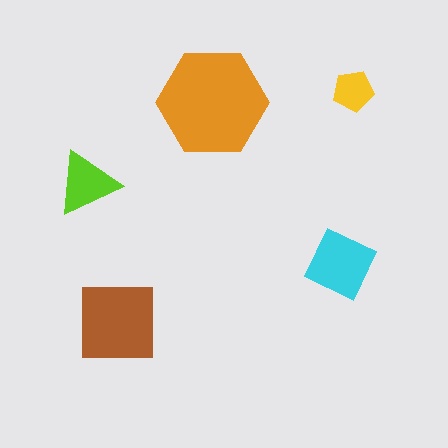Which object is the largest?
The orange hexagon.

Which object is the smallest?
The yellow pentagon.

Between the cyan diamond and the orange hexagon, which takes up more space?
The orange hexagon.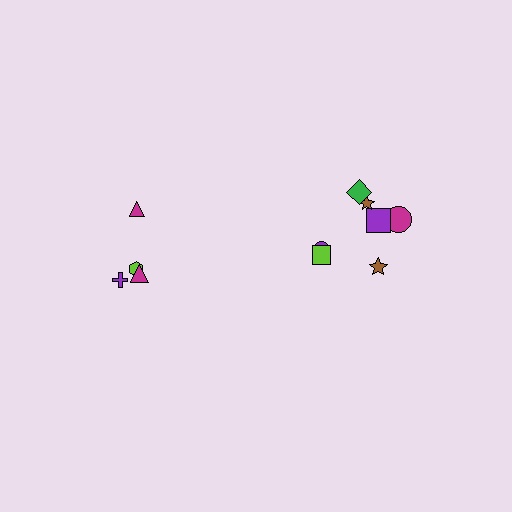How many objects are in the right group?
There are 7 objects.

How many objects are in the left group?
There are 4 objects.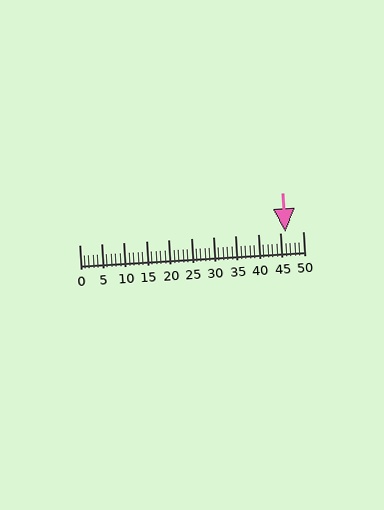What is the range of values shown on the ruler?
The ruler shows values from 0 to 50.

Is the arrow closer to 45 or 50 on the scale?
The arrow is closer to 45.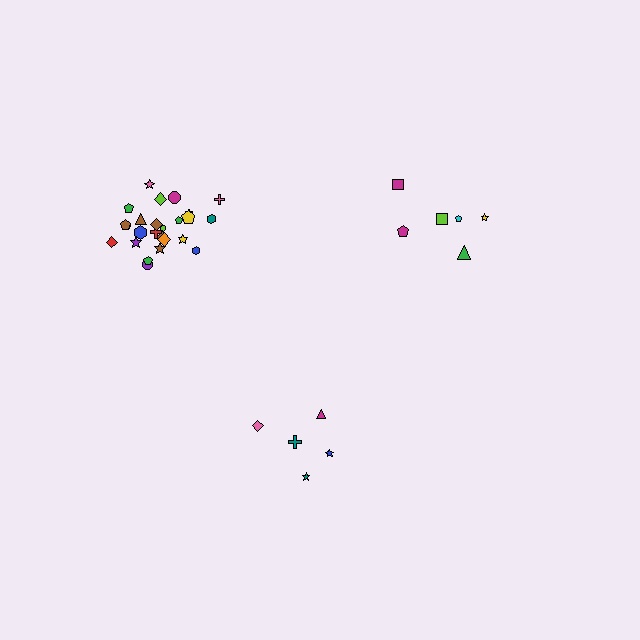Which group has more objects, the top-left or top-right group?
The top-left group.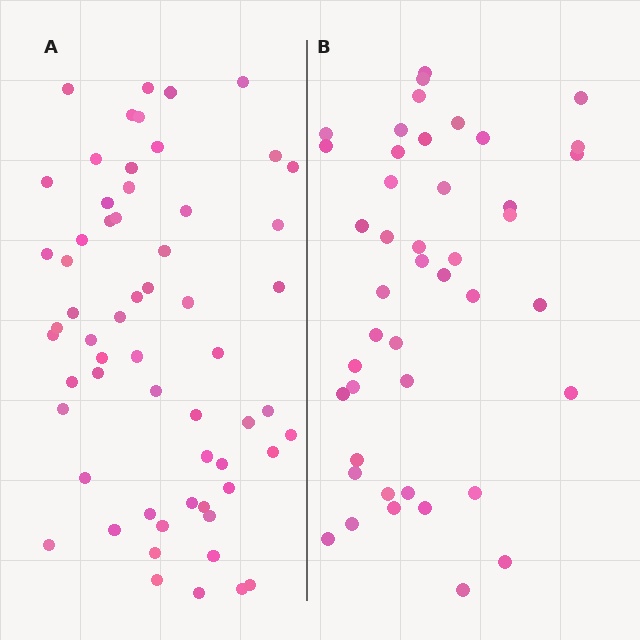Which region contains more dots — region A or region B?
Region A (the left region) has more dots.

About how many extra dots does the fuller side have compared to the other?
Region A has approximately 15 more dots than region B.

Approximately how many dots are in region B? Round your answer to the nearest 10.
About 40 dots. (The exact count is 44, which rounds to 40.)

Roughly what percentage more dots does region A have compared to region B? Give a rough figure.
About 35% more.